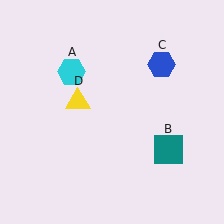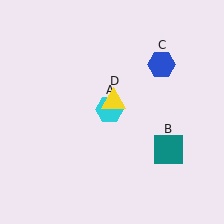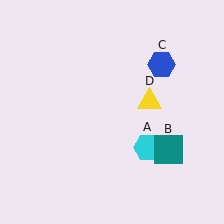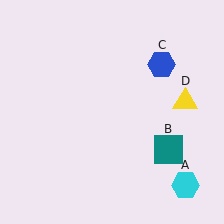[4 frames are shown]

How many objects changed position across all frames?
2 objects changed position: cyan hexagon (object A), yellow triangle (object D).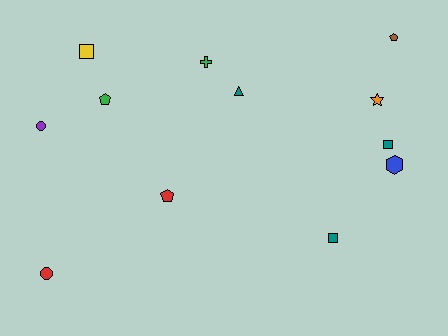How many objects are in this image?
There are 12 objects.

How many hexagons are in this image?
There is 1 hexagon.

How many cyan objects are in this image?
There are no cyan objects.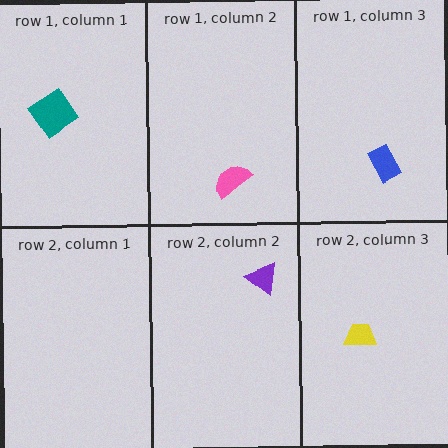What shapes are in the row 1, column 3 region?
The blue rectangle.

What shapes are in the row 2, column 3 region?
The yellow trapezoid.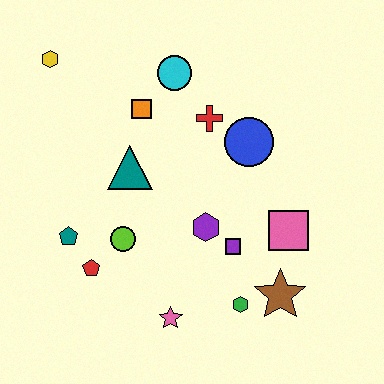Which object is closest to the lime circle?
The red pentagon is closest to the lime circle.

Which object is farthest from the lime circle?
The yellow hexagon is farthest from the lime circle.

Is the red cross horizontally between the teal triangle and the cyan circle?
No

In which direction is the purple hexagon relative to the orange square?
The purple hexagon is below the orange square.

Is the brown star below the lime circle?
Yes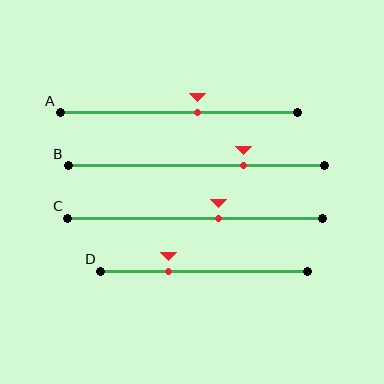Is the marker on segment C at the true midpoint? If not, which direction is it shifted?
No, the marker on segment C is shifted to the right by about 9% of the segment length.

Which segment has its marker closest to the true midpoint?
Segment A has its marker closest to the true midpoint.